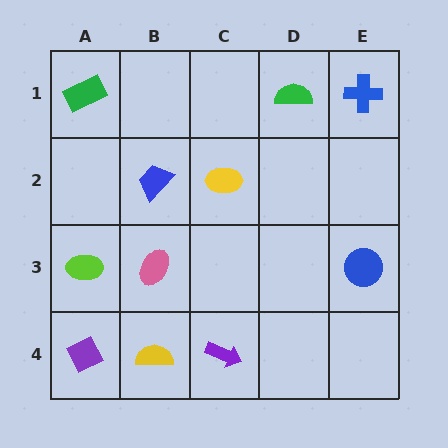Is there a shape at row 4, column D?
No, that cell is empty.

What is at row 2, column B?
A blue trapezoid.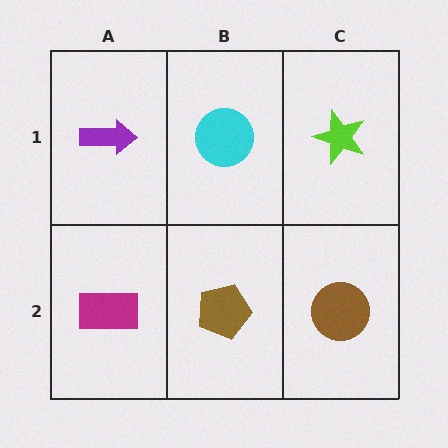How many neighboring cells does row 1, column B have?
3.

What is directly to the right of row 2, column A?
A brown pentagon.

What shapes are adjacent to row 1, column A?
A magenta rectangle (row 2, column A), a cyan circle (row 1, column B).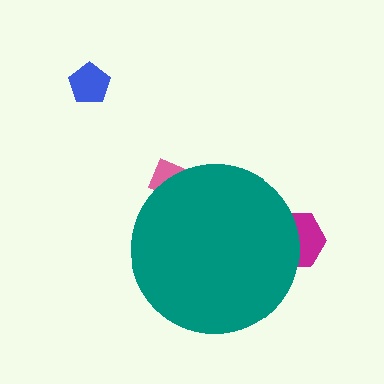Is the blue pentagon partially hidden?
No, the blue pentagon is fully visible.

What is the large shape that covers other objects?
A teal circle.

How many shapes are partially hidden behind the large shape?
2 shapes are partially hidden.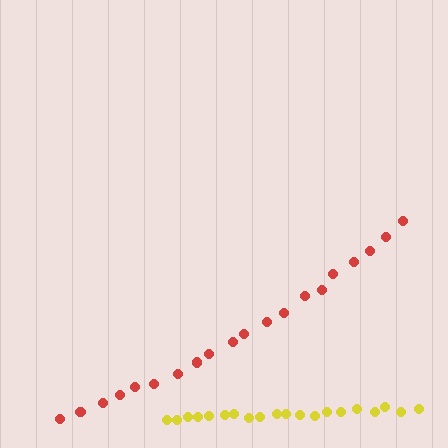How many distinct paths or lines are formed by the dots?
There are 2 distinct paths.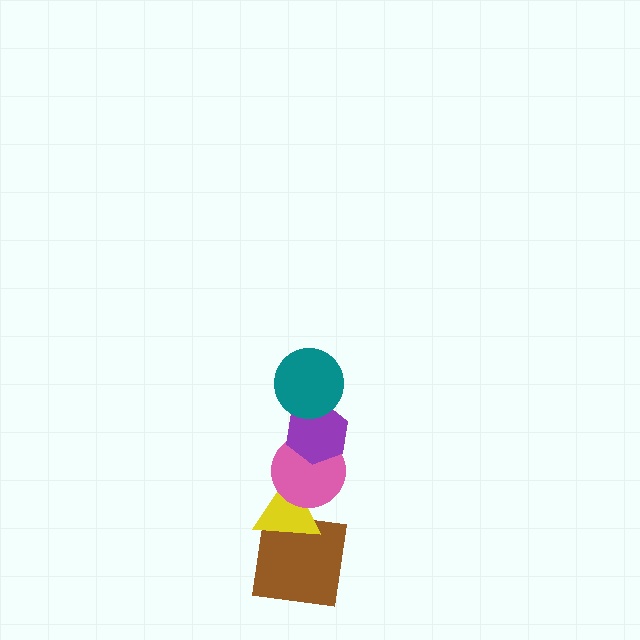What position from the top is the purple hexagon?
The purple hexagon is 2nd from the top.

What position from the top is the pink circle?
The pink circle is 3rd from the top.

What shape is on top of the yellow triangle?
The pink circle is on top of the yellow triangle.